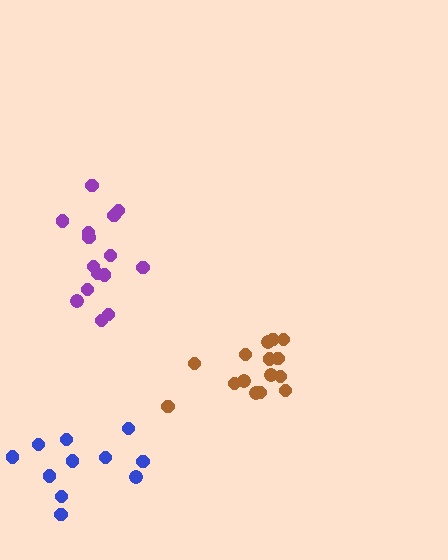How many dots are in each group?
Group 1: 15 dots, Group 2: 11 dots, Group 3: 15 dots (41 total).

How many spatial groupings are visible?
There are 3 spatial groupings.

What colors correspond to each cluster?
The clusters are colored: purple, blue, brown.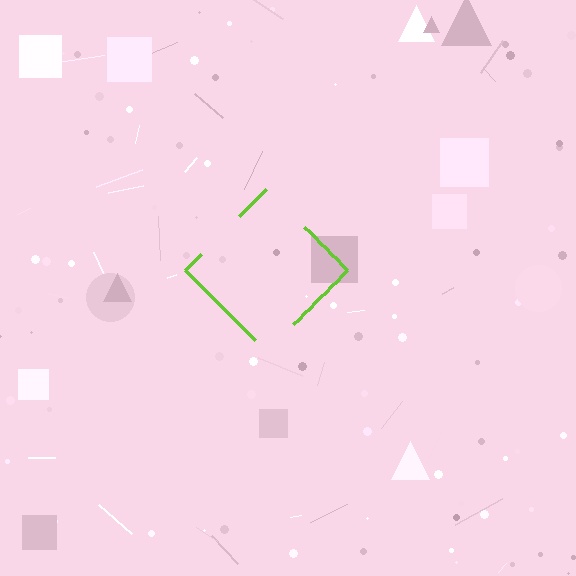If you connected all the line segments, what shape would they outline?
They would outline a diamond.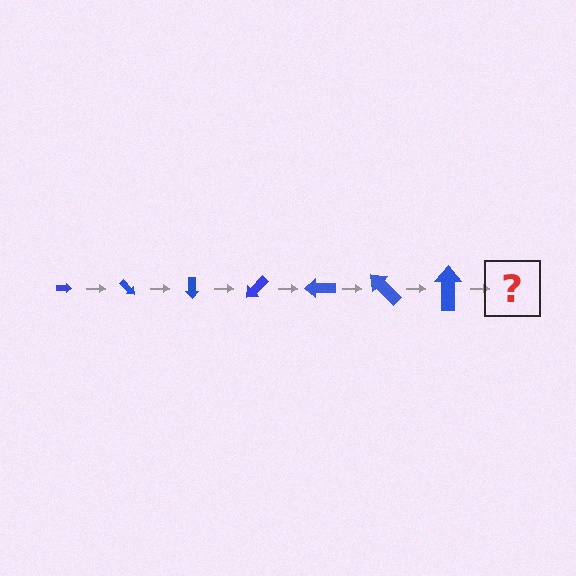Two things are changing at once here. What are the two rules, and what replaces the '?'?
The two rules are that the arrow grows larger each step and it rotates 45 degrees each step. The '?' should be an arrow, larger than the previous one and rotated 315 degrees from the start.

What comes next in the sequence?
The next element should be an arrow, larger than the previous one and rotated 315 degrees from the start.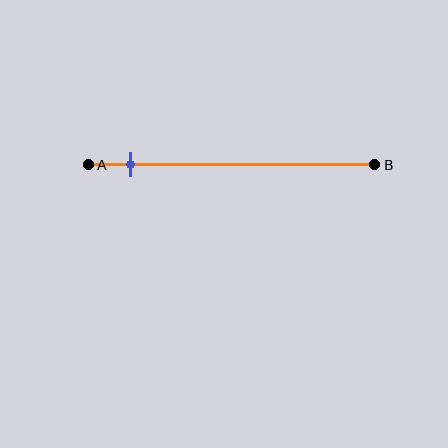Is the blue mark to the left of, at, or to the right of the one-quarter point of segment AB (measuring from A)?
The blue mark is to the left of the one-quarter point of segment AB.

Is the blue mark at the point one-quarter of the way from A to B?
No, the mark is at about 15% from A, not at the 25% one-quarter point.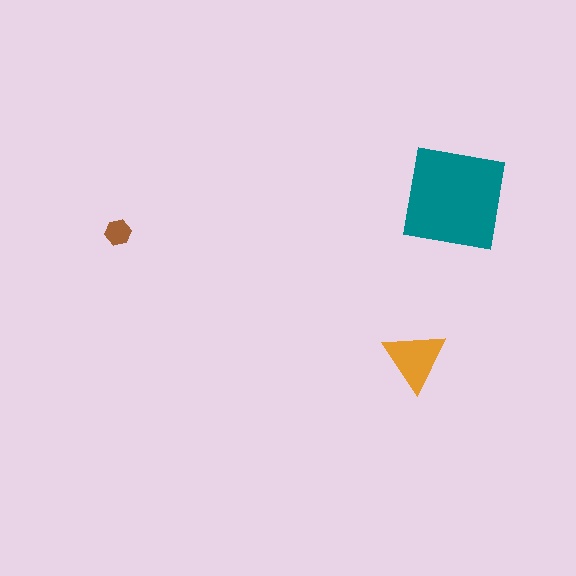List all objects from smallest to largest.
The brown hexagon, the orange triangle, the teal square.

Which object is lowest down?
The orange triangle is bottommost.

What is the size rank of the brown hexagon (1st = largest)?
3rd.